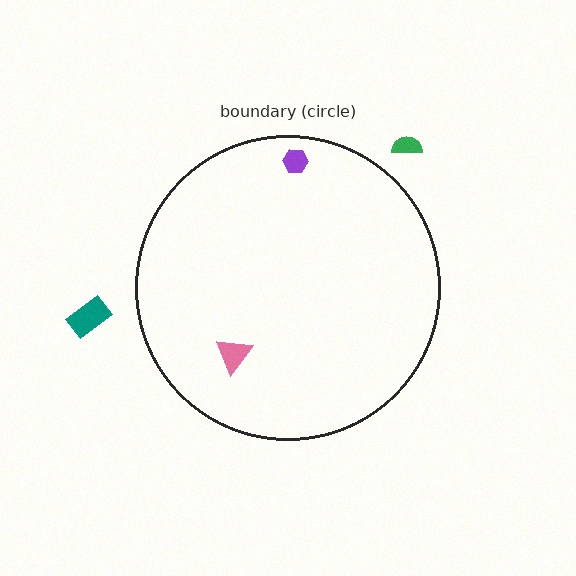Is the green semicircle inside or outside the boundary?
Outside.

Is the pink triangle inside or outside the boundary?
Inside.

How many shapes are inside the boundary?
2 inside, 2 outside.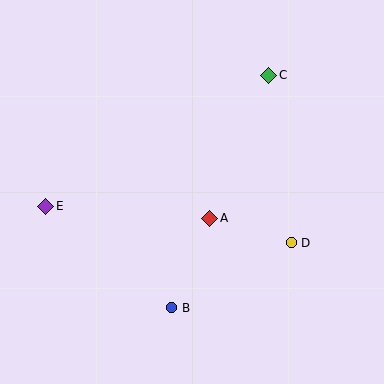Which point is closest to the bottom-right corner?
Point D is closest to the bottom-right corner.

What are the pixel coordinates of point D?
Point D is at (291, 243).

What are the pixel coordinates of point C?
Point C is at (269, 75).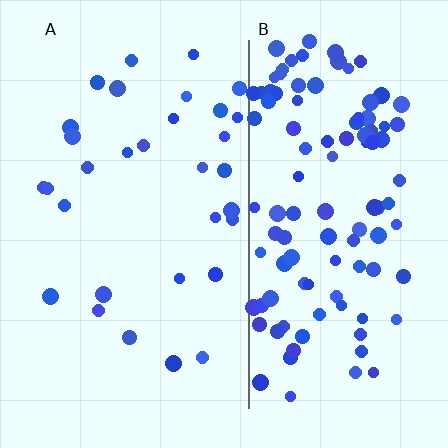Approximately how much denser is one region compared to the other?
Approximately 3.5× — region B over region A.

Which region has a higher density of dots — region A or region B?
B (the right).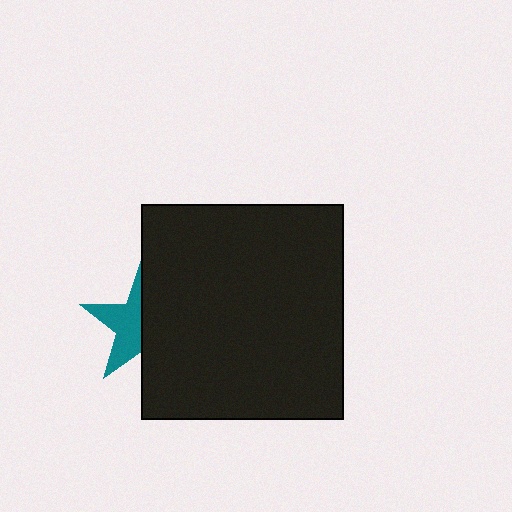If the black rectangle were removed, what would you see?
You would see the complete teal star.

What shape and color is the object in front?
The object in front is a black rectangle.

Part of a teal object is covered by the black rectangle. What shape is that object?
It is a star.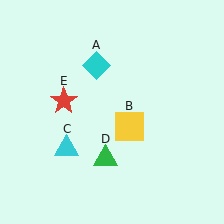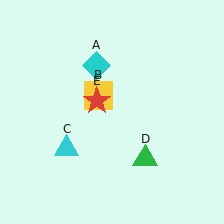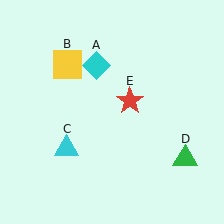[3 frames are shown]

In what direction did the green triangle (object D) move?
The green triangle (object D) moved right.